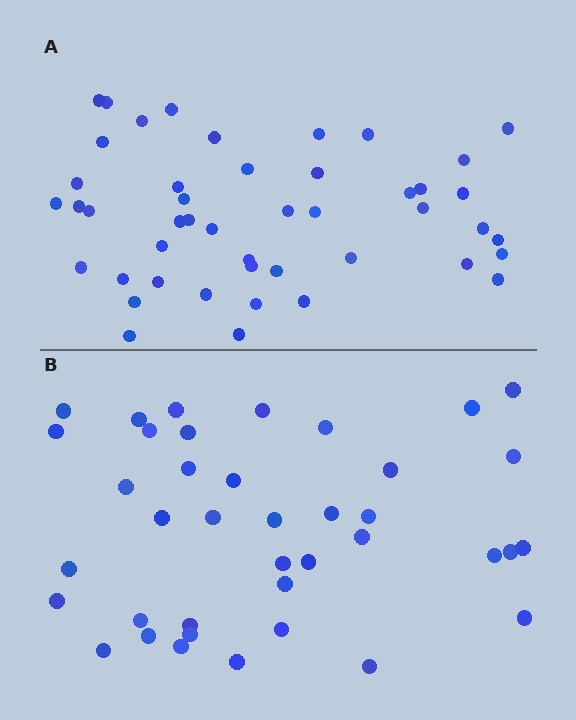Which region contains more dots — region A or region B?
Region A (the top region) has more dots.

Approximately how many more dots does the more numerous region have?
Region A has roughly 8 or so more dots than region B.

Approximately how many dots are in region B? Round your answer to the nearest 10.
About 40 dots. (The exact count is 39, which rounds to 40.)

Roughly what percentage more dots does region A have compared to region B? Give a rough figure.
About 20% more.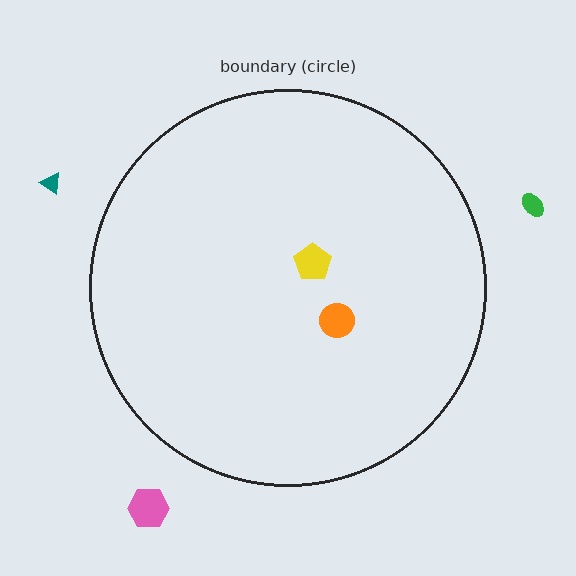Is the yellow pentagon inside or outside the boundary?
Inside.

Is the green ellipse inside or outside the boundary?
Outside.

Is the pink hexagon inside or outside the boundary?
Outside.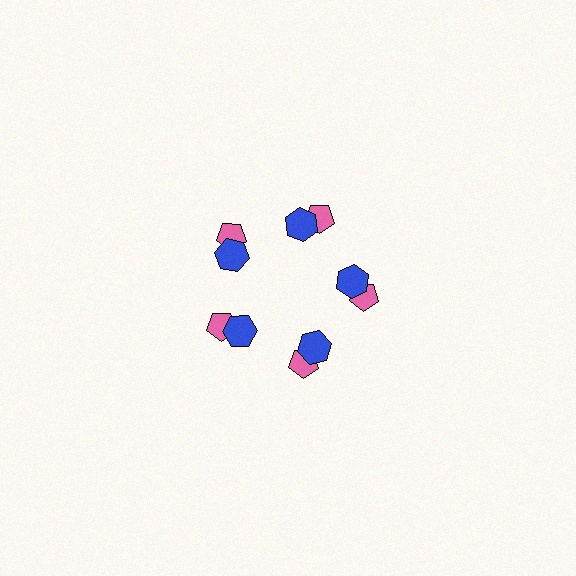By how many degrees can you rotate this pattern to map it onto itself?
The pattern maps onto itself every 72 degrees of rotation.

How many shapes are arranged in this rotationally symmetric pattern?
There are 10 shapes, arranged in 5 groups of 2.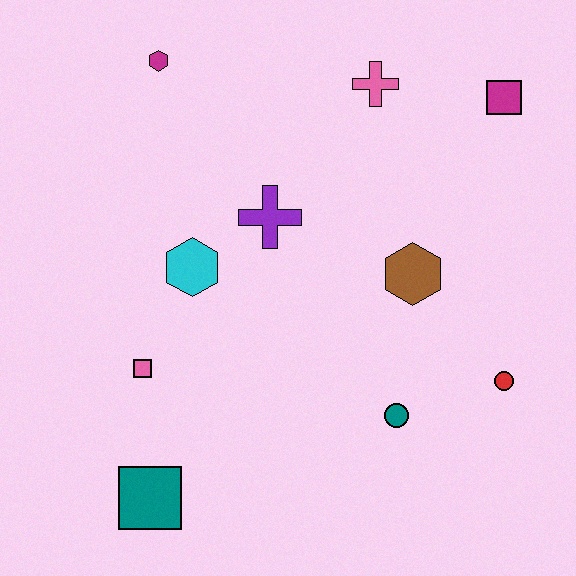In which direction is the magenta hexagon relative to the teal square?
The magenta hexagon is above the teal square.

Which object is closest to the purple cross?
The cyan hexagon is closest to the purple cross.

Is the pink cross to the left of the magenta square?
Yes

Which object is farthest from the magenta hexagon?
The red circle is farthest from the magenta hexagon.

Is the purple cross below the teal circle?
No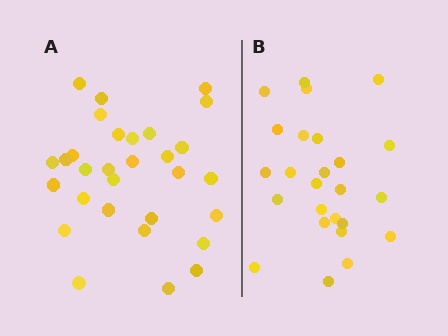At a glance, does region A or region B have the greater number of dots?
Region A (the left region) has more dots.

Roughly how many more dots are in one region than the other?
Region A has about 5 more dots than region B.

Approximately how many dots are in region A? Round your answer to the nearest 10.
About 30 dots.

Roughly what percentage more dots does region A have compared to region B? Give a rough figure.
About 20% more.